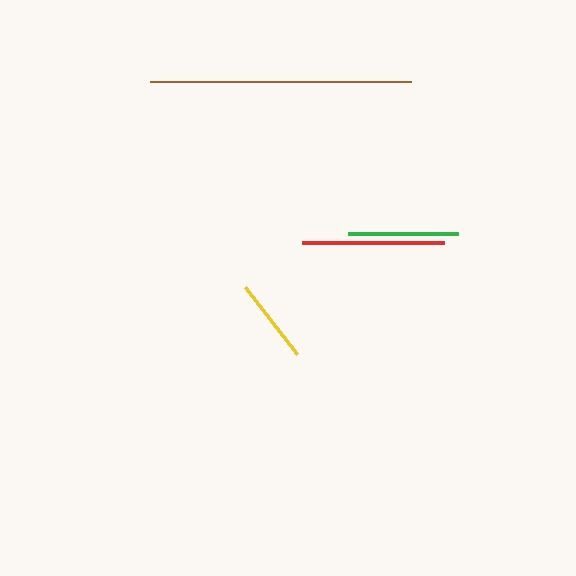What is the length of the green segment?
The green segment is approximately 110 pixels long.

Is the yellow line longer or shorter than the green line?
The green line is longer than the yellow line.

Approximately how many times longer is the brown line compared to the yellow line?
The brown line is approximately 3.0 times the length of the yellow line.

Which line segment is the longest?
The brown line is the longest at approximately 260 pixels.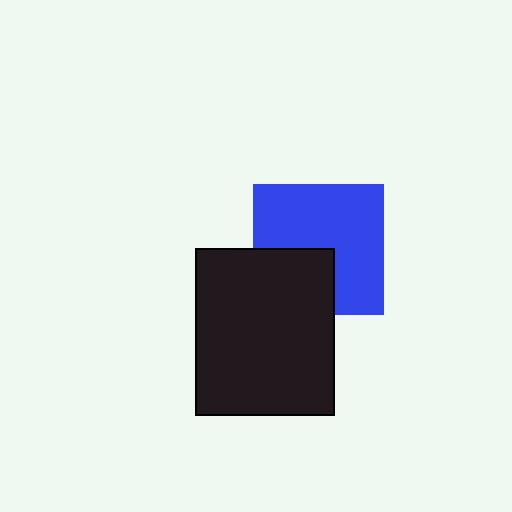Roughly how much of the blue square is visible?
Most of it is visible (roughly 68%).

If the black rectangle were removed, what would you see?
You would see the complete blue square.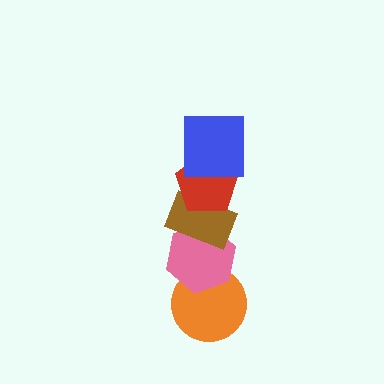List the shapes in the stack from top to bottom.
From top to bottom: the blue square, the red pentagon, the brown rectangle, the pink hexagon, the orange circle.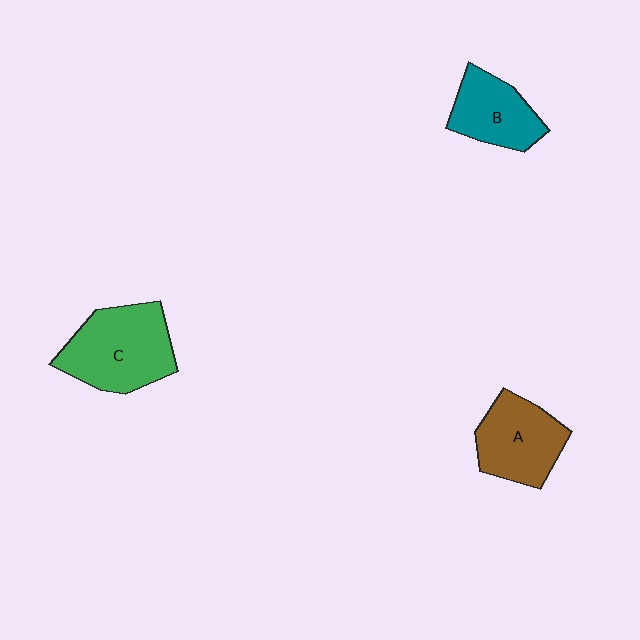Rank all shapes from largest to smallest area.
From largest to smallest: C (green), A (brown), B (teal).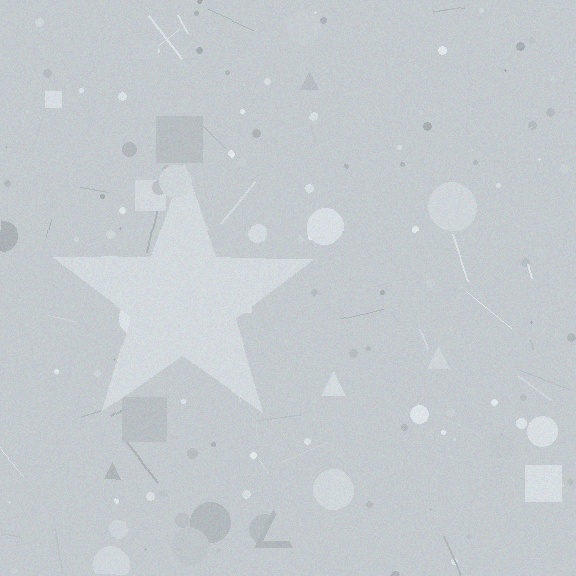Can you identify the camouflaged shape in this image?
The camouflaged shape is a star.